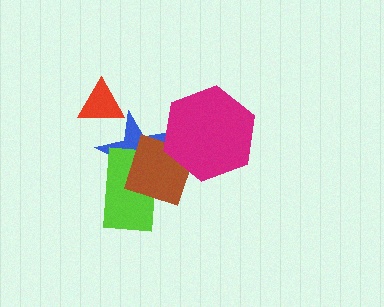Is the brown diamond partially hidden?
Yes, it is partially covered by another shape.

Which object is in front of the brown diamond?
The magenta hexagon is in front of the brown diamond.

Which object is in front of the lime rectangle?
The brown diamond is in front of the lime rectangle.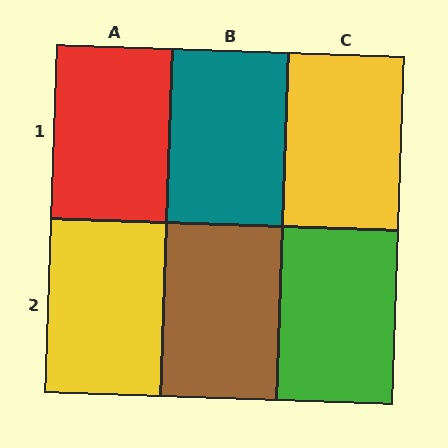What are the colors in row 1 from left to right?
Red, teal, yellow.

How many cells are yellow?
2 cells are yellow.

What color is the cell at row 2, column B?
Brown.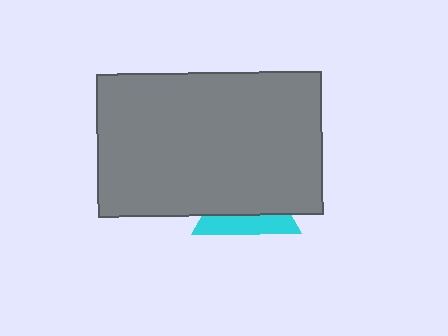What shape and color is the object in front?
The object in front is a gray rectangle.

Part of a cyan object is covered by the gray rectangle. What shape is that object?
It is a triangle.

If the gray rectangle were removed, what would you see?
You would see the complete cyan triangle.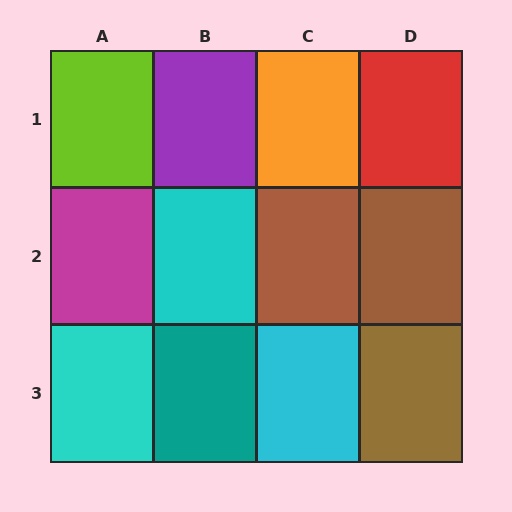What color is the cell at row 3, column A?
Cyan.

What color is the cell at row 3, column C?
Cyan.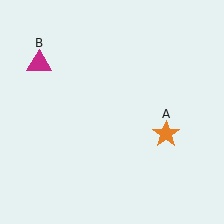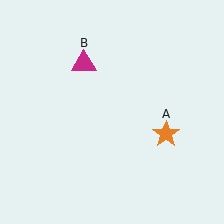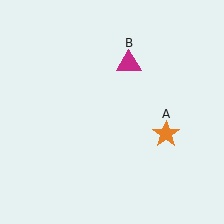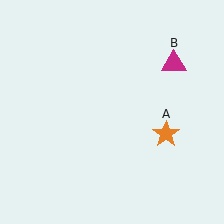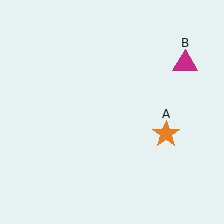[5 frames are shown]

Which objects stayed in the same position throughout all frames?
Orange star (object A) remained stationary.